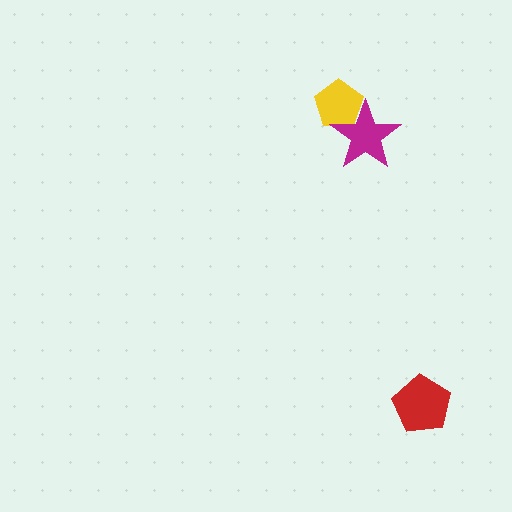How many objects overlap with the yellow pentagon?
1 object overlaps with the yellow pentagon.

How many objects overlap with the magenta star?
1 object overlaps with the magenta star.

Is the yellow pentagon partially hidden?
Yes, it is partially covered by another shape.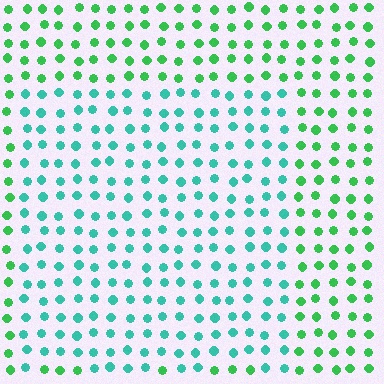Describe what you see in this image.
The image is filled with small green elements in a uniform arrangement. A rectangle-shaped region is visible where the elements are tinted to a slightly different hue, forming a subtle color boundary.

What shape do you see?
I see a rectangle.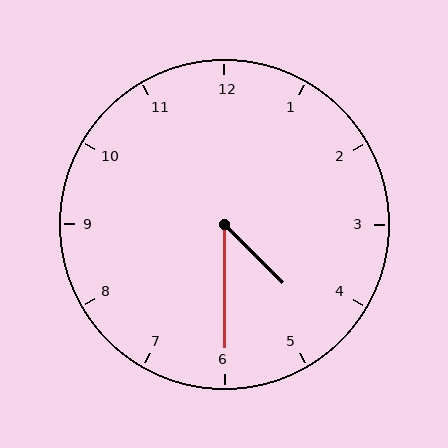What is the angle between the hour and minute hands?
Approximately 45 degrees.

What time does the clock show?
4:30.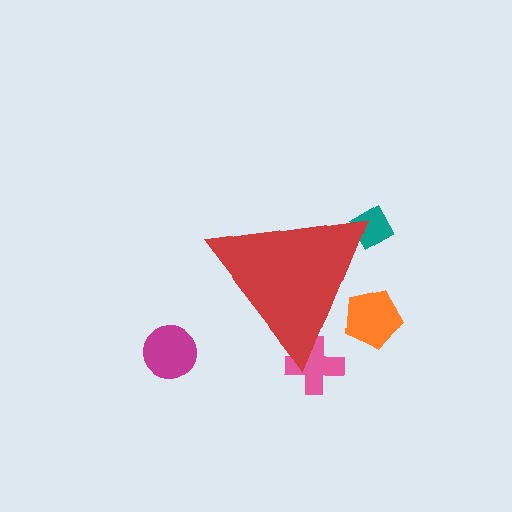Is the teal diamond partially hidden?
Yes, the teal diamond is partially hidden behind the red triangle.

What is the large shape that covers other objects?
A red triangle.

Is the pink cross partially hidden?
Yes, the pink cross is partially hidden behind the red triangle.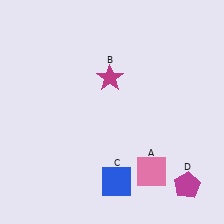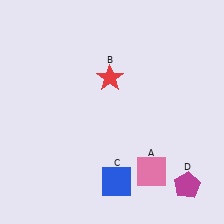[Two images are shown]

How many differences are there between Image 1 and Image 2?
There is 1 difference between the two images.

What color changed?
The star (B) changed from magenta in Image 1 to red in Image 2.